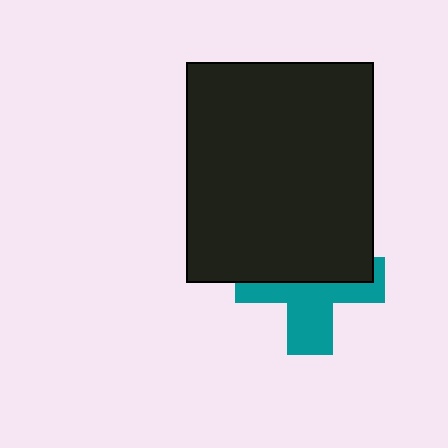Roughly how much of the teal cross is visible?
About half of it is visible (roughly 49%).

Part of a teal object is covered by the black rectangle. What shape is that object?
It is a cross.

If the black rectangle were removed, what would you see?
You would see the complete teal cross.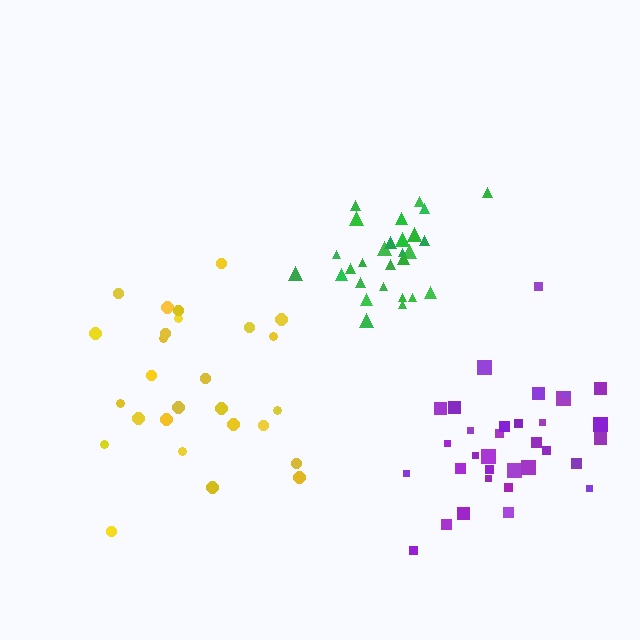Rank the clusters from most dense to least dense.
green, purple, yellow.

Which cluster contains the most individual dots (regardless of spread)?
Purple (33).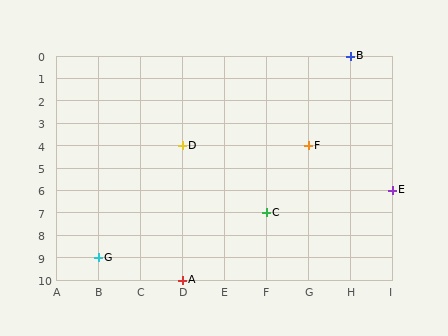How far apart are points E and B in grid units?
Points E and B are 1 column and 6 rows apart (about 6.1 grid units diagonally).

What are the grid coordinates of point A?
Point A is at grid coordinates (D, 10).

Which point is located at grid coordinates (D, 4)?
Point D is at (D, 4).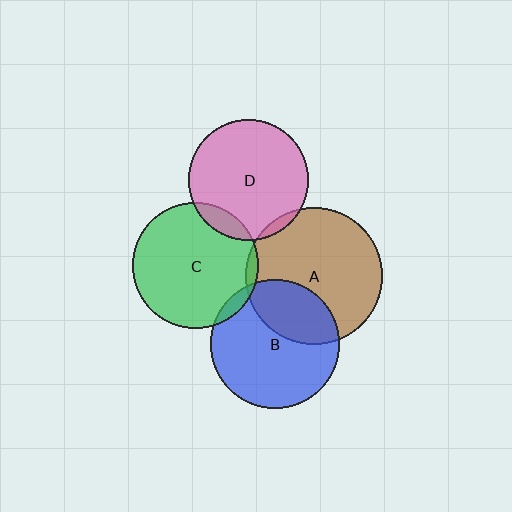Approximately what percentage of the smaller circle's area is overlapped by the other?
Approximately 10%.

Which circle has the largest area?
Circle A (brown).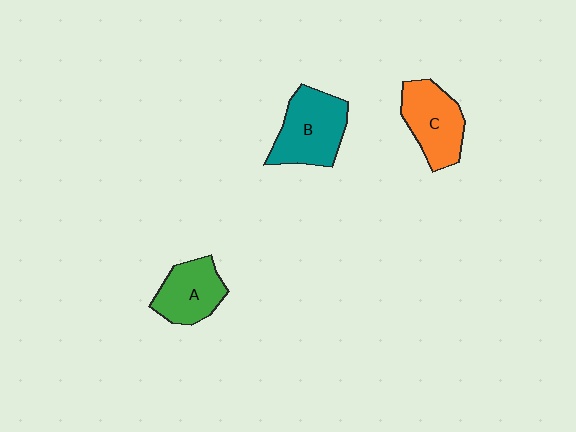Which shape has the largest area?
Shape B (teal).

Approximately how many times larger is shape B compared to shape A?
Approximately 1.3 times.